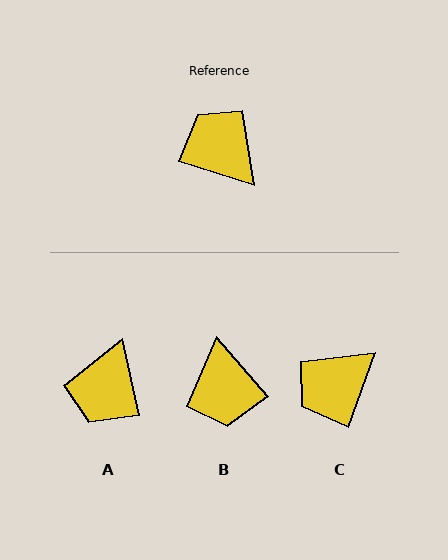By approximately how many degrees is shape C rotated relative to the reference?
Approximately 88 degrees counter-clockwise.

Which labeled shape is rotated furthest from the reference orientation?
B, about 148 degrees away.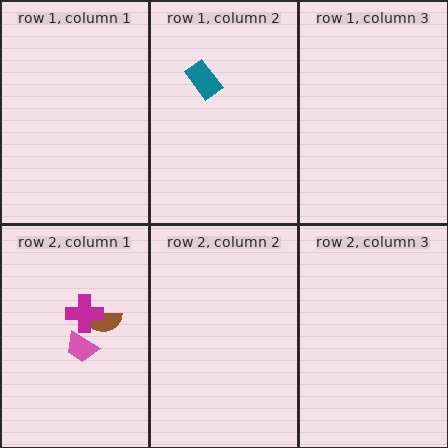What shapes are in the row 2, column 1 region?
The pink trapezoid, the brown semicircle, the magenta cross.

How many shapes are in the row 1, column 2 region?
1.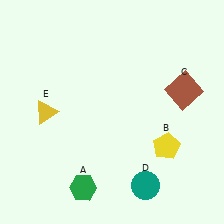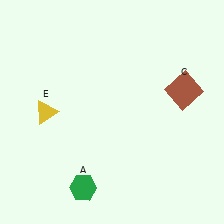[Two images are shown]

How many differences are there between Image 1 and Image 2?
There are 2 differences between the two images.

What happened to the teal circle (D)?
The teal circle (D) was removed in Image 2. It was in the bottom-right area of Image 1.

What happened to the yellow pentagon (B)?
The yellow pentagon (B) was removed in Image 2. It was in the bottom-right area of Image 1.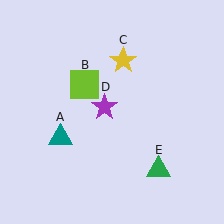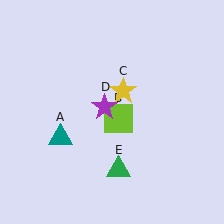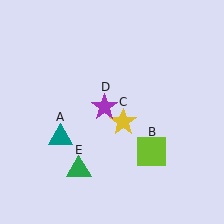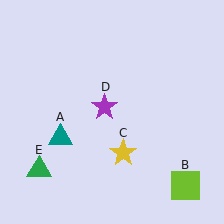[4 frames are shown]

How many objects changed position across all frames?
3 objects changed position: lime square (object B), yellow star (object C), green triangle (object E).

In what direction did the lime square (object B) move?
The lime square (object B) moved down and to the right.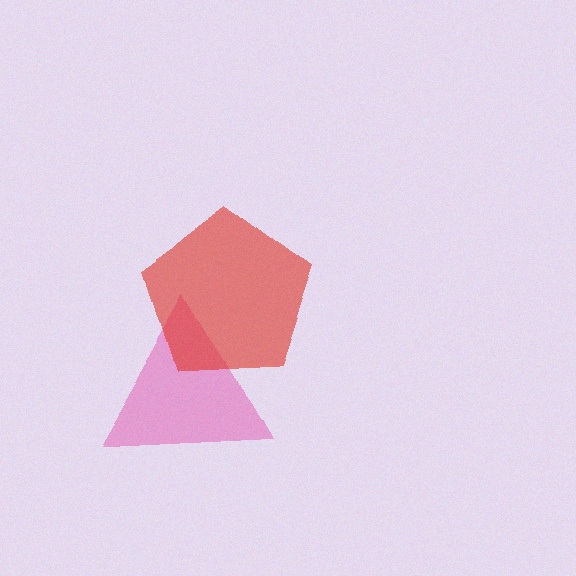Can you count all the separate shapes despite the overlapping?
Yes, there are 2 separate shapes.